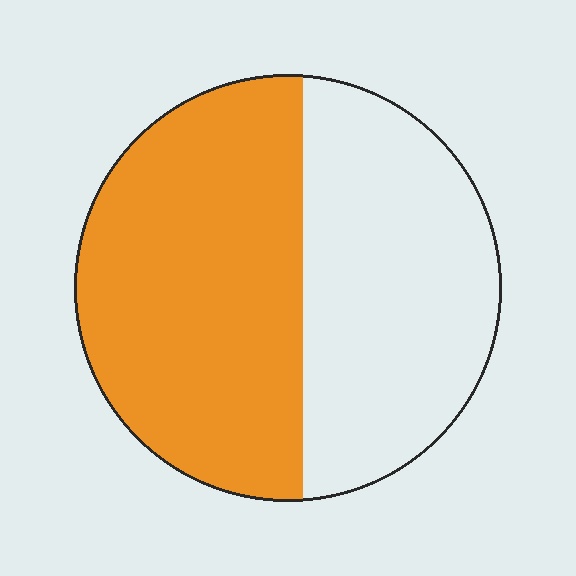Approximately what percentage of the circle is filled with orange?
Approximately 55%.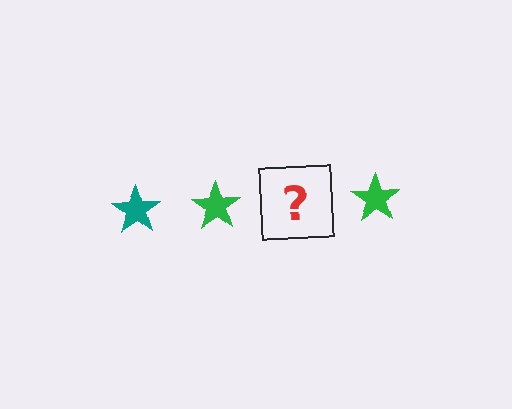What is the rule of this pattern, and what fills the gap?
The rule is that the pattern cycles through teal, green stars. The gap should be filled with a teal star.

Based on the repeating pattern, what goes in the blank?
The blank should be a teal star.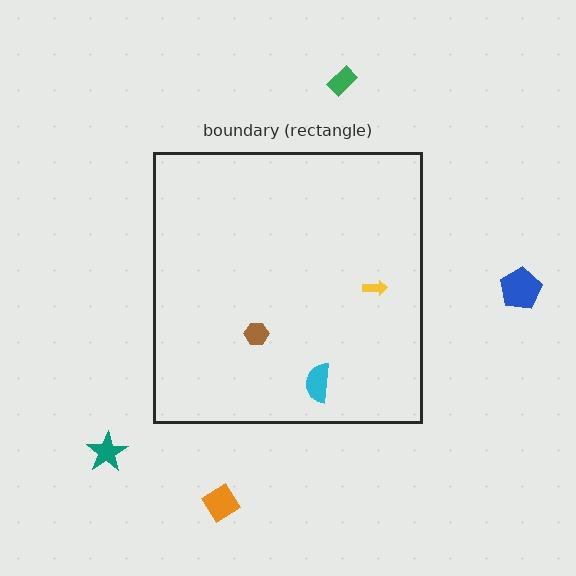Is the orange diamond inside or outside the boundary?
Outside.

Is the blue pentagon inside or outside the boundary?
Outside.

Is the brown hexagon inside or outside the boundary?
Inside.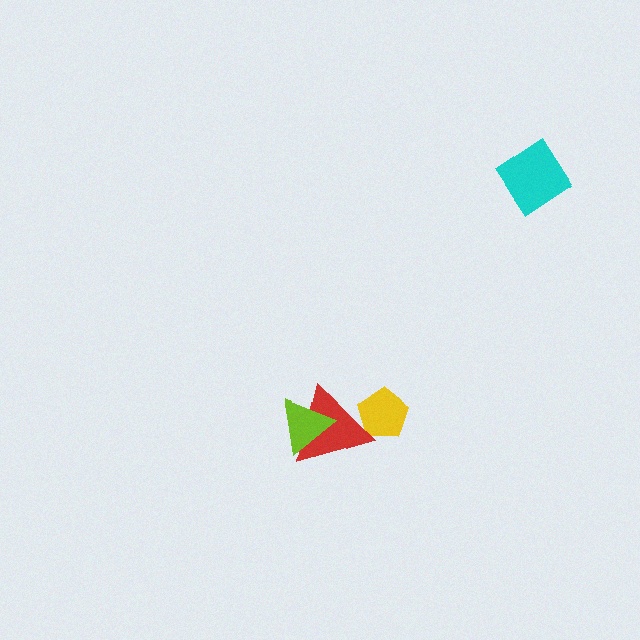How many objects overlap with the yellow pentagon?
1 object overlaps with the yellow pentagon.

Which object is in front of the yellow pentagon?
The red triangle is in front of the yellow pentagon.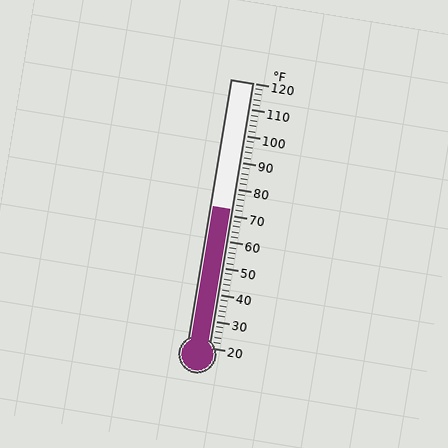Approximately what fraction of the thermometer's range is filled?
The thermometer is filled to approximately 50% of its range.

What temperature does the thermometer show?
The thermometer shows approximately 72°F.